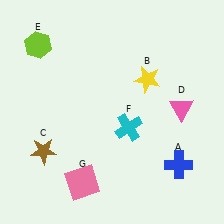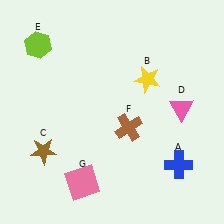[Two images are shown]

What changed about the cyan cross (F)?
In Image 1, F is cyan. In Image 2, it changed to brown.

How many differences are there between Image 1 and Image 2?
There is 1 difference between the two images.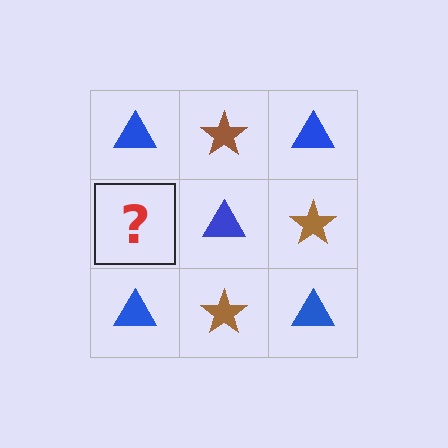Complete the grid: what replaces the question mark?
The question mark should be replaced with a brown star.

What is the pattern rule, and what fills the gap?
The rule is that it alternates blue triangle and brown star in a checkerboard pattern. The gap should be filled with a brown star.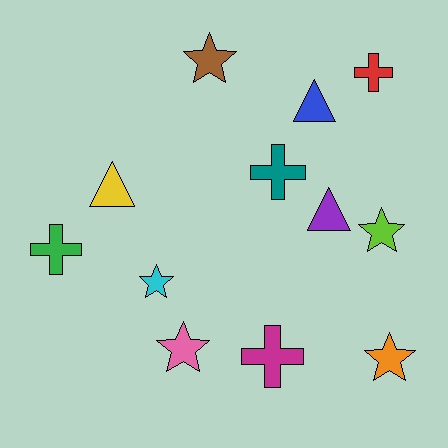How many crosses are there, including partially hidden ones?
There are 4 crosses.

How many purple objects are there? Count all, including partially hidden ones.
There is 1 purple object.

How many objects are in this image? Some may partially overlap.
There are 12 objects.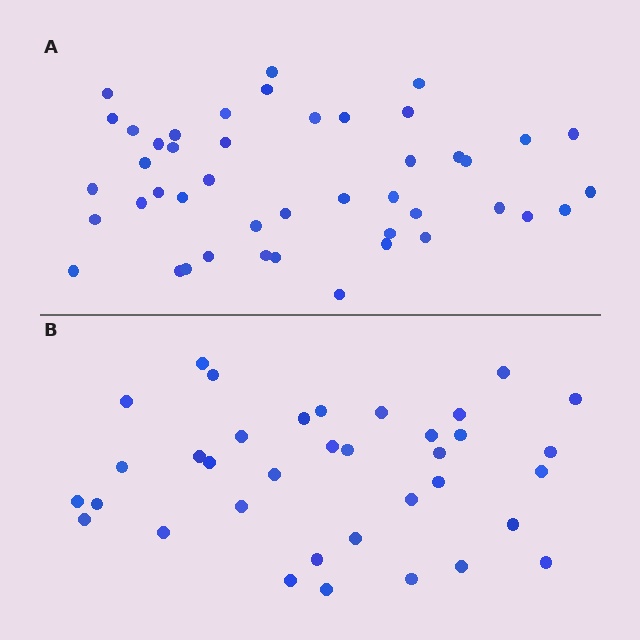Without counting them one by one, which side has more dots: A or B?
Region A (the top region) has more dots.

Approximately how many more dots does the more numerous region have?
Region A has roughly 8 or so more dots than region B.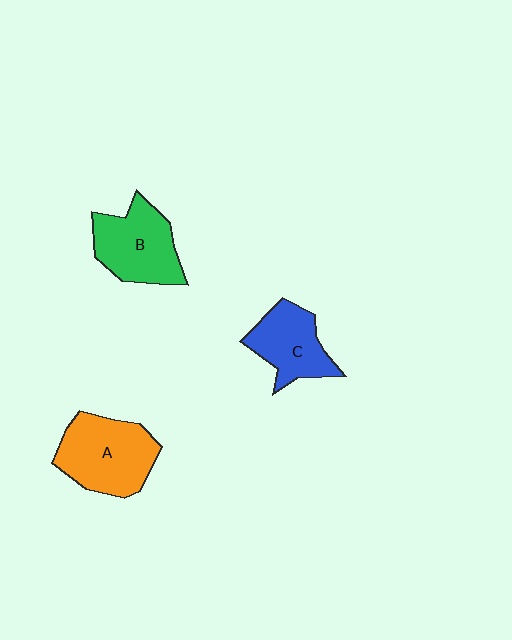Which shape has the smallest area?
Shape C (blue).